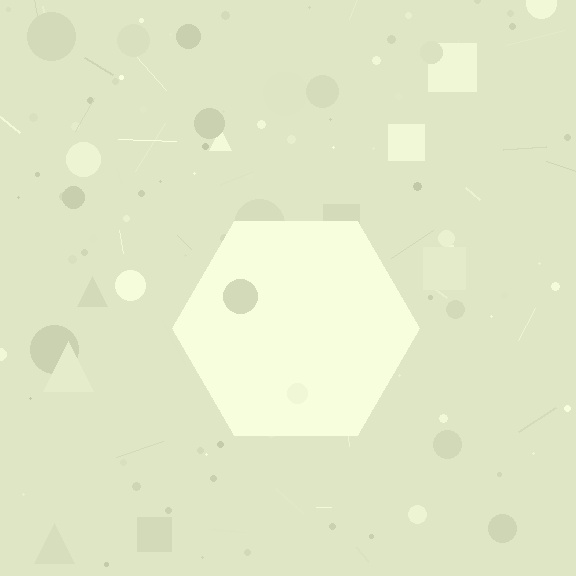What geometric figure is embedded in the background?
A hexagon is embedded in the background.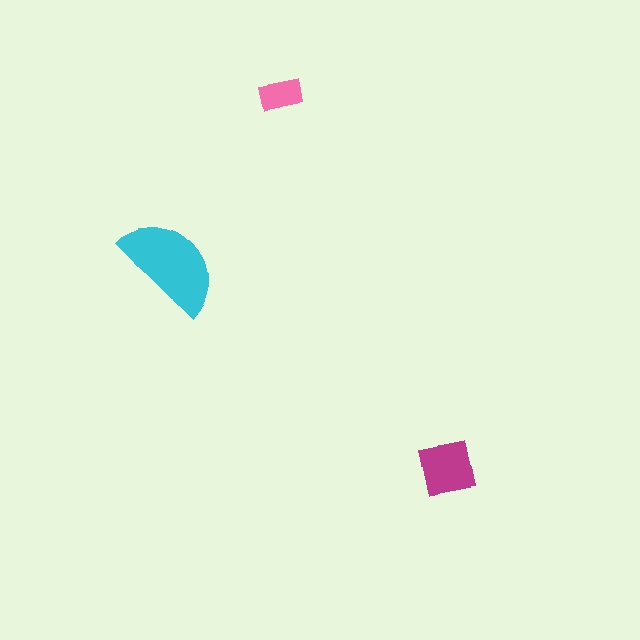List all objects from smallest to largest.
The pink rectangle, the magenta square, the cyan semicircle.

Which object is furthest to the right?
The magenta square is rightmost.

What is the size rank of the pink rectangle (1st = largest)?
3rd.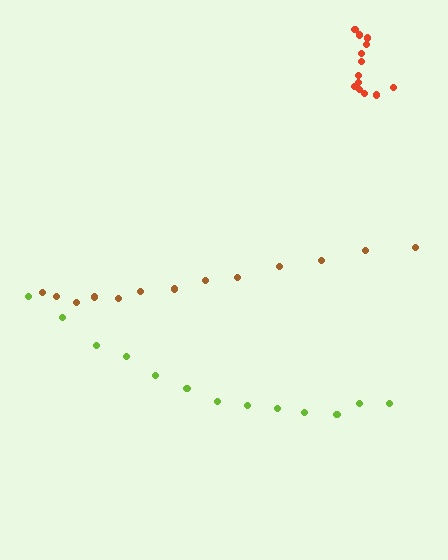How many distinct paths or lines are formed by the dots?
There are 3 distinct paths.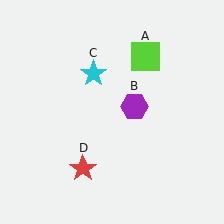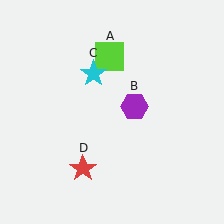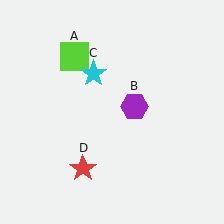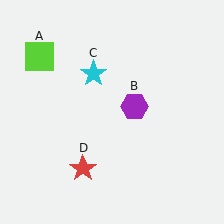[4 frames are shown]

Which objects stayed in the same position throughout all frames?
Purple hexagon (object B) and cyan star (object C) and red star (object D) remained stationary.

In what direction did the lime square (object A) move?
The lime square (object A) moved left.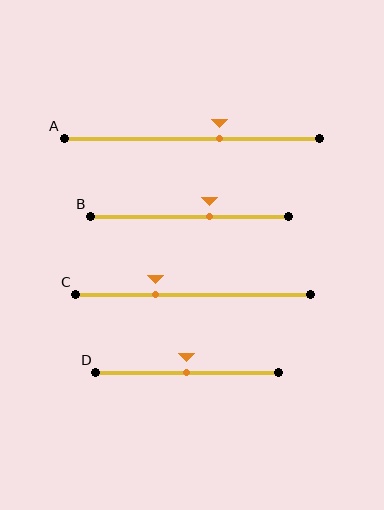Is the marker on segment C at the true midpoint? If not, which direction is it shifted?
No, the marker on segment C is shifted to the left by about 16% of the segment length.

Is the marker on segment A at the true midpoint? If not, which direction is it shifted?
No, the marker on segment A is shifted to the right by about 11% of the segment length.